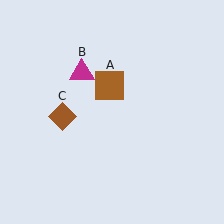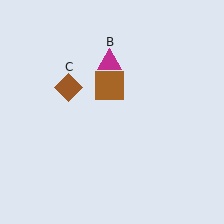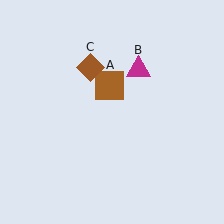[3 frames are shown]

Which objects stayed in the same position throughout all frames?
Brown square (object A) remained stationary.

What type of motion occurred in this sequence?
The magenta triangle (object B), brown diamond (object C) rotated clockwise around the center of the scene.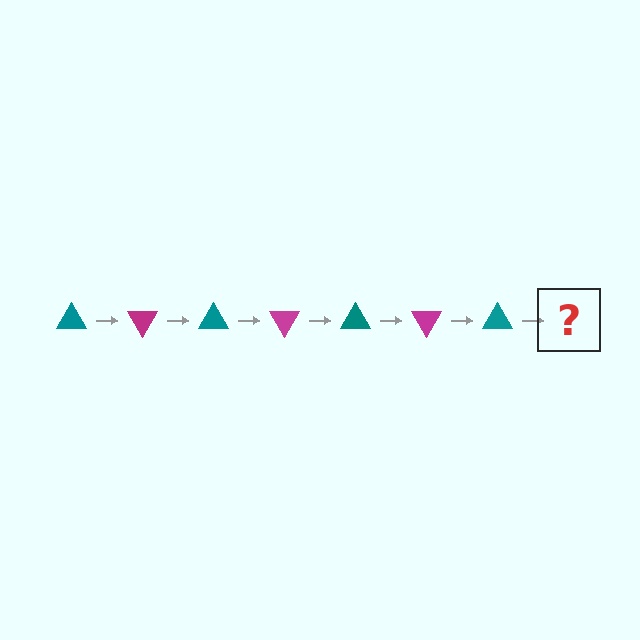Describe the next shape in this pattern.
It should be a magenta triangle, rotated 420 degrees from the start.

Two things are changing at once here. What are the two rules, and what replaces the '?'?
The two rules are that it rotates 60 degrees each step and the color cycles through teal and magenta. The '?' should be a magenta triangle, rotated 420 degrees from the start.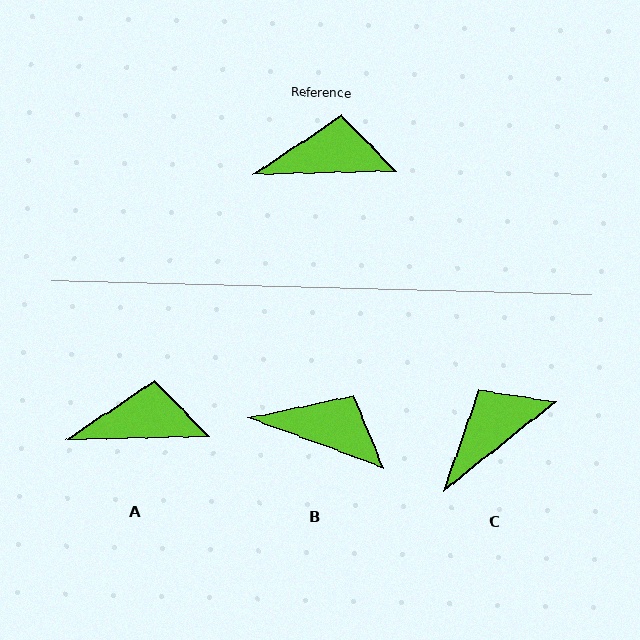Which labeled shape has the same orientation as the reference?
A.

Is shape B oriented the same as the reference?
No, it is off by about 22 degrees.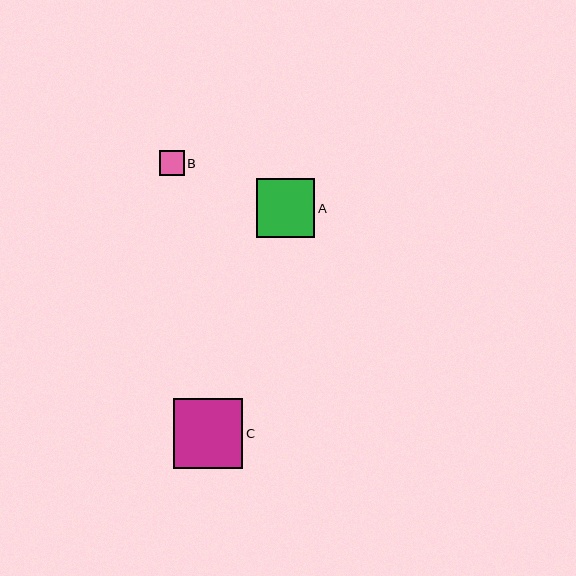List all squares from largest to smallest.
From largest to smallest: C, A, B.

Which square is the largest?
Square C is the largest with a size of approximately 70 pixels.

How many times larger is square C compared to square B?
Square C is approximately 2.8 times the size of square B.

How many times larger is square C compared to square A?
Square C is approximately 1.2 times the size of square A.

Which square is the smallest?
Square B is the smallest with a size of approximately 25 pixels.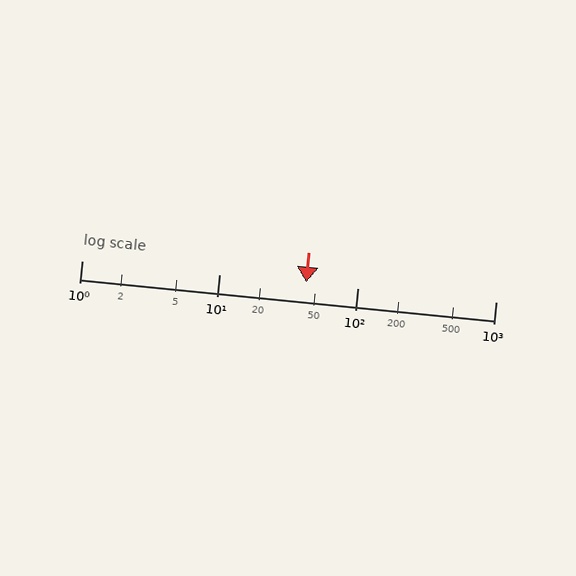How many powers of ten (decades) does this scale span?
The scale spans 3 decades, from 1 to 1000.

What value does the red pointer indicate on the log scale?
The pointer indicates approximately 42.